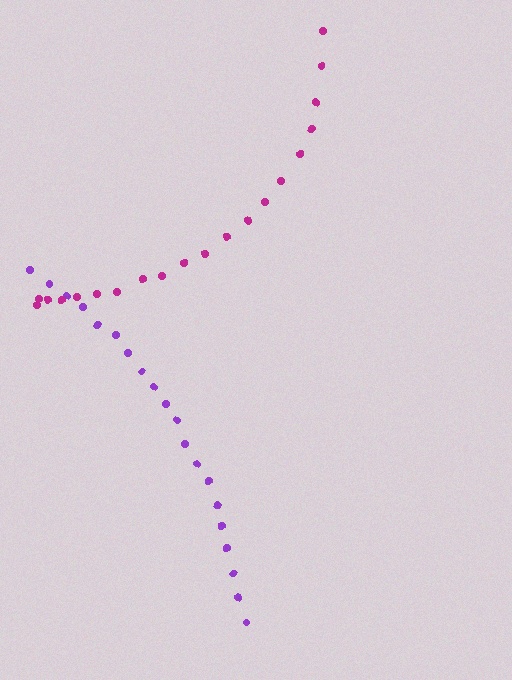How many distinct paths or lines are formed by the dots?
There are 2 distinct paths.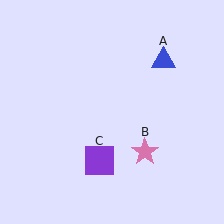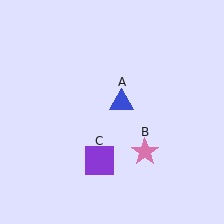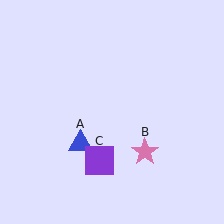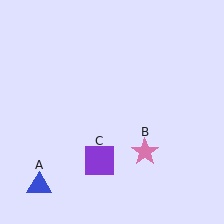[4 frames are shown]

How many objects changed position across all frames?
1 object changed position: blue triangle (object A).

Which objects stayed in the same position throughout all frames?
Pink star (object B) and purple square (object C) remained stationary.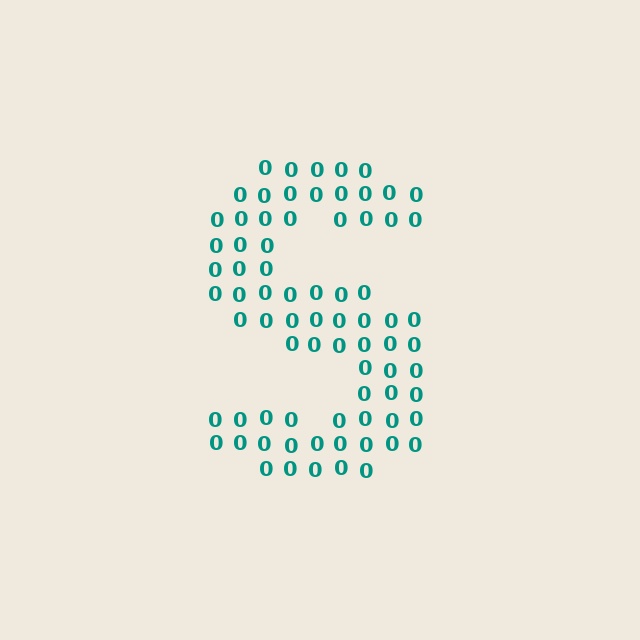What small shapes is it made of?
It is made of small digit 0's.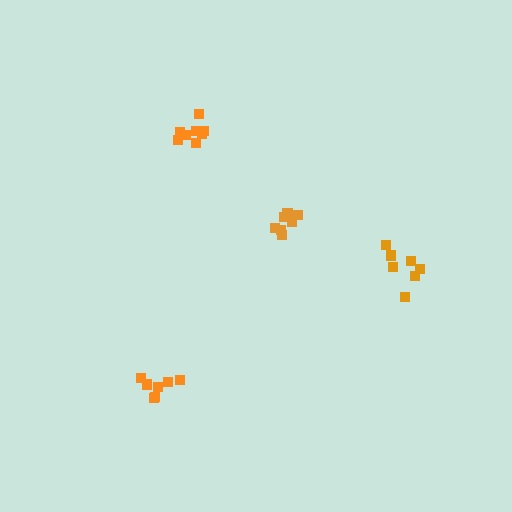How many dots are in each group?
Group 1: 7 dots, Group 2: 8 dots, Group 3: 7 dots, Group 4: 7 dots (29 total).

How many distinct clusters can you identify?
There are 4 distinct clusters.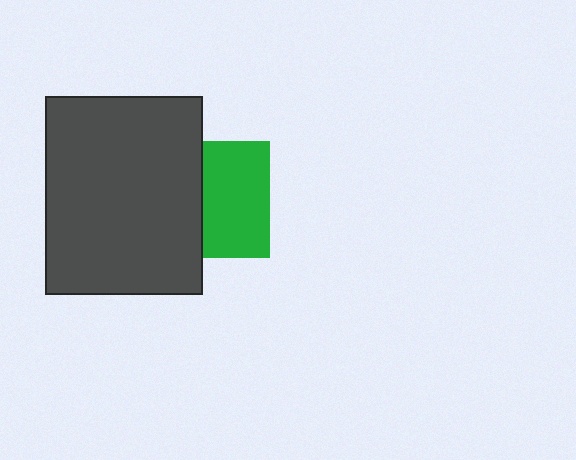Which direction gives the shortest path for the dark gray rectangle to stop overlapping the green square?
Moving left gives the shortest separation.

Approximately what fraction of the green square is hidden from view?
Roughly 44% of the green square is hidden behind the dark gray rectangle.